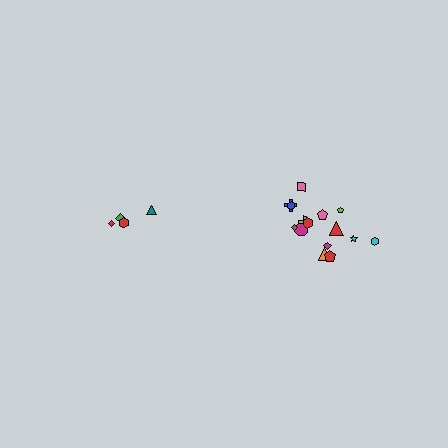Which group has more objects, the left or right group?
The right group.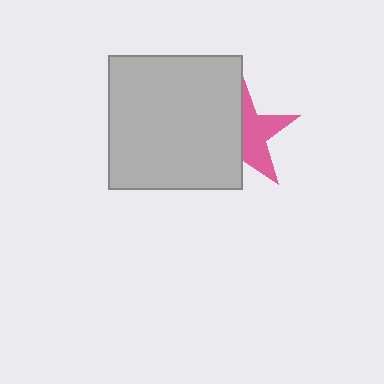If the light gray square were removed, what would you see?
You would see the complete pink star.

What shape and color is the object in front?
The object in front is a light gray square.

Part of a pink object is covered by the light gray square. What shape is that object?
It is a star.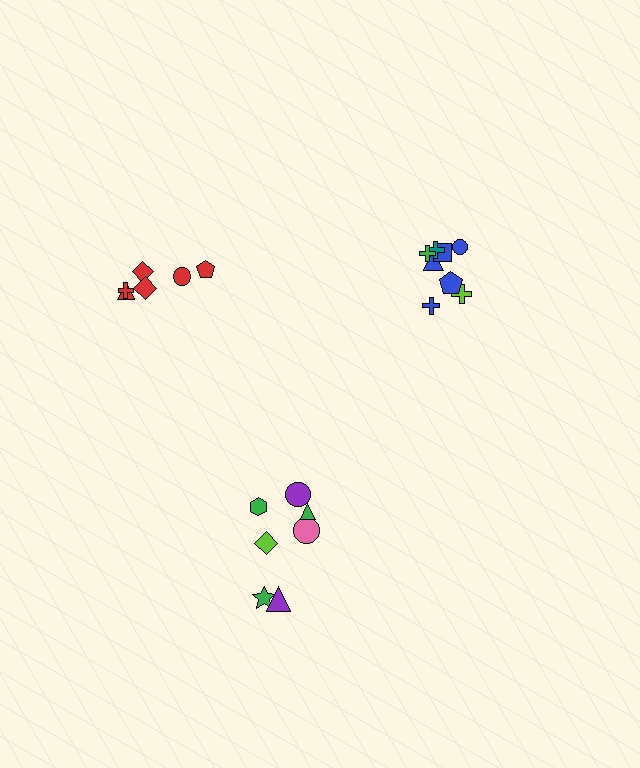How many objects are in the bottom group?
There are 7 objects.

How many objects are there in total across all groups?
There are 21 objects.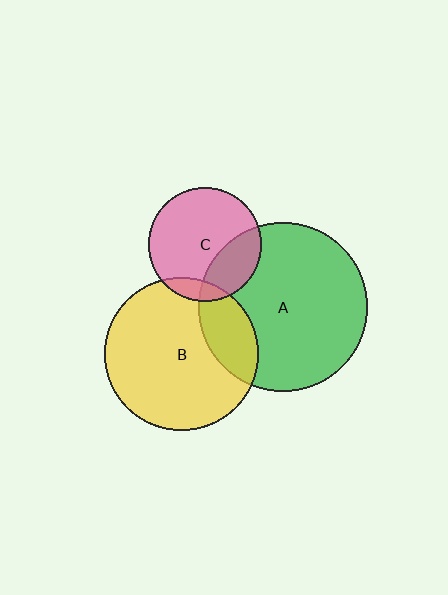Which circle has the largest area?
Circle A (green).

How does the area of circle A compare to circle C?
Approximately 2.2 times.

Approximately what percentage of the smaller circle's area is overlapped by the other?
Approximately 20%.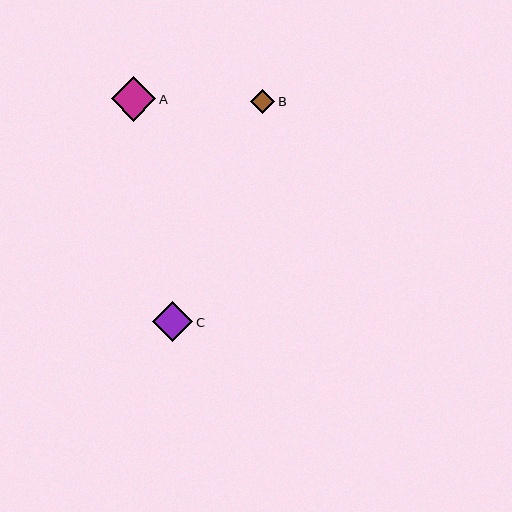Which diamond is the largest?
Diamond A is the largest with a size of approximately 45 pixels.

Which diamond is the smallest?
Diamond B is the smallest with a size of approximately 24 pixels.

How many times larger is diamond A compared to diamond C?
Diamond A is approximately 1.1 times the size of diamond C.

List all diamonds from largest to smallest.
From largest to smallest: A, C, B.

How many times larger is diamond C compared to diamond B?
Diamond C is approximately 1.7 times the size of diamond B.